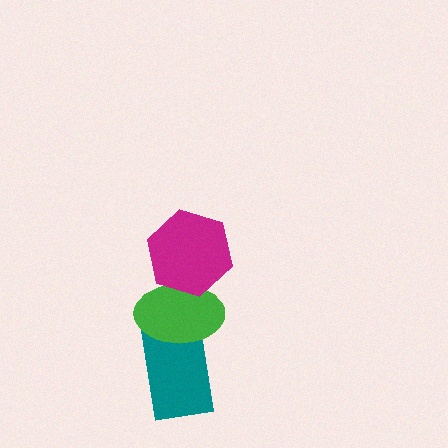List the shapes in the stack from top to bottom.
From top to bottom: the magenta hexagon, the green ellipse, the teal rectangle.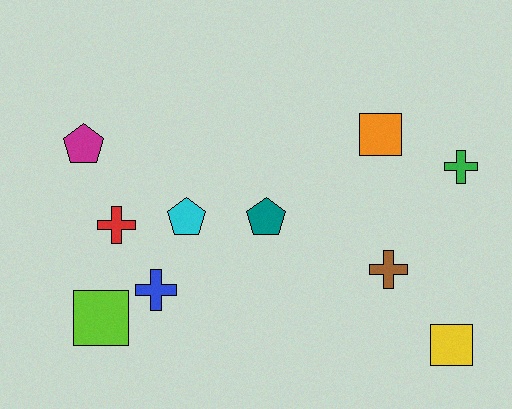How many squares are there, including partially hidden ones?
There are 3 squares.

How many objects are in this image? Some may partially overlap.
There are 10 objects.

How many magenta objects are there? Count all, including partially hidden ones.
There is 1 magenta object.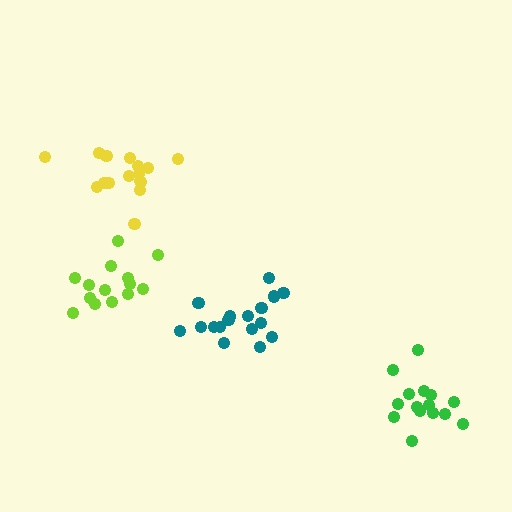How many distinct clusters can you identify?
There are 4 distinct clusters.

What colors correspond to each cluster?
The clusters are colored: lime, teal, green, yellow.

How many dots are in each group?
Group 1: 14 dots, Group 2: 17 dots, Group 3: 15 dots, Group 4: 16 dots (62 total).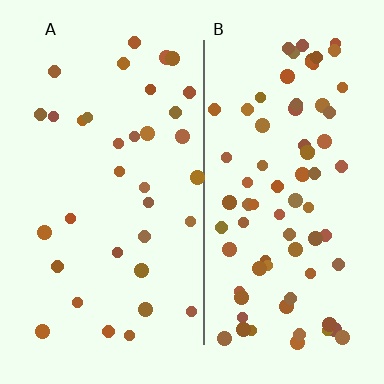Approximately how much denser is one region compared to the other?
Approximately 2.2× — region B over region A.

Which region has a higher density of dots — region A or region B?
B (the right).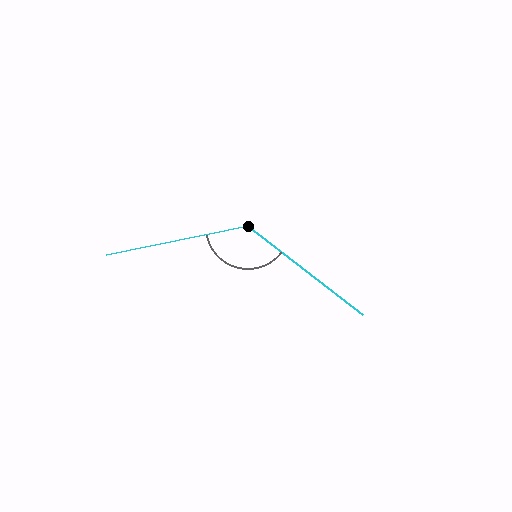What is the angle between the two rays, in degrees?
Approximately 131 degrees.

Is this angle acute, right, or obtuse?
It is obtuse.